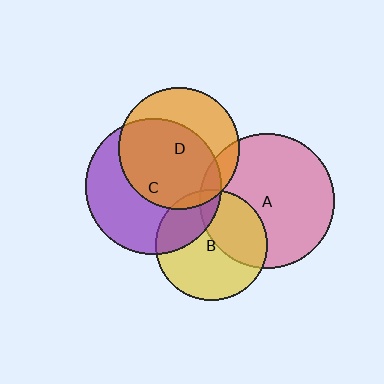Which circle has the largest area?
Circle C (purple).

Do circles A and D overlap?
Yes.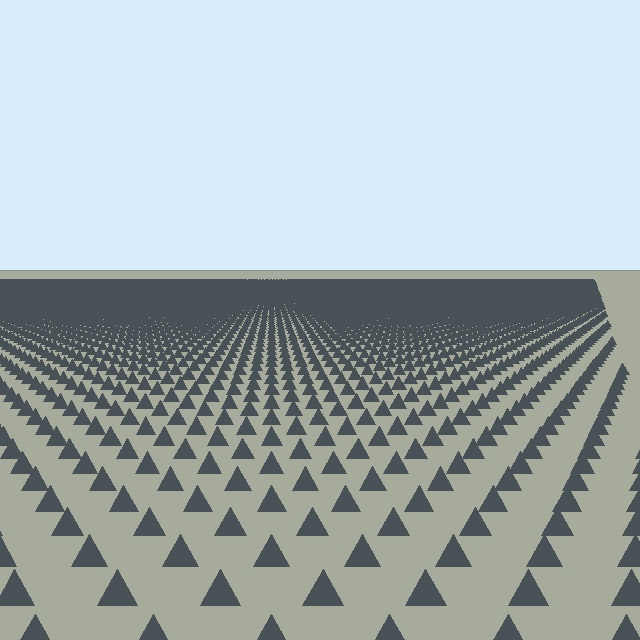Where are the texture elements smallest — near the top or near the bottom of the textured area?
Near the top.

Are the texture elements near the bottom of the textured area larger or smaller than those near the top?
Larger. Near the bottom, elements are closer to the viewer and appear at a bigger on-screen size.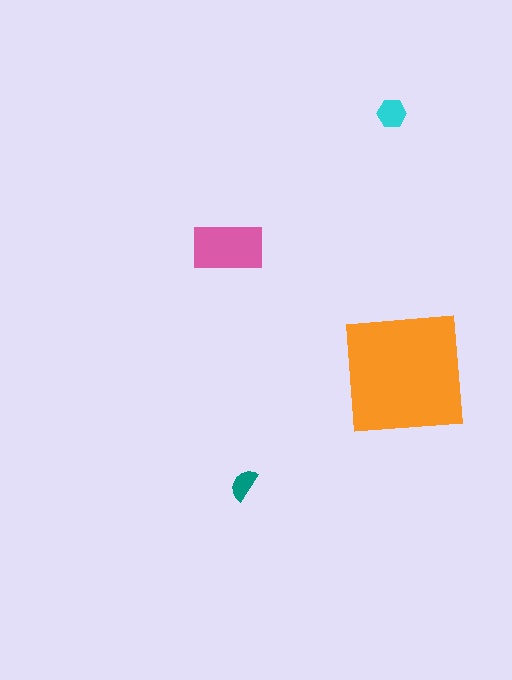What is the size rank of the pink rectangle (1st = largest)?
2nd.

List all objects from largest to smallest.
The orange square, the pink rectangle, the cyan hexagon, the teal semicircle.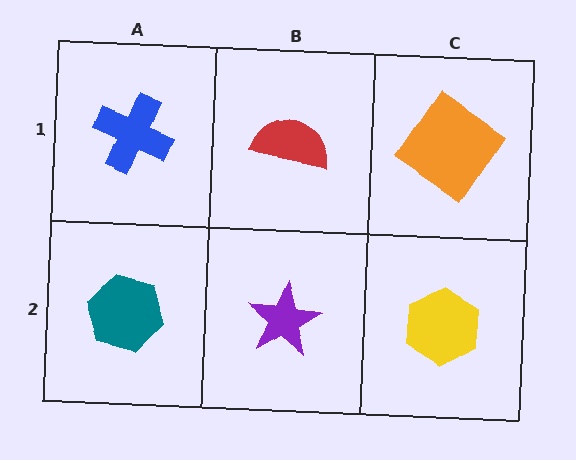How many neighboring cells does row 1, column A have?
2.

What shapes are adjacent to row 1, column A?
A teal hexagon (row 2, column A), a red semicircle (row 1, column B).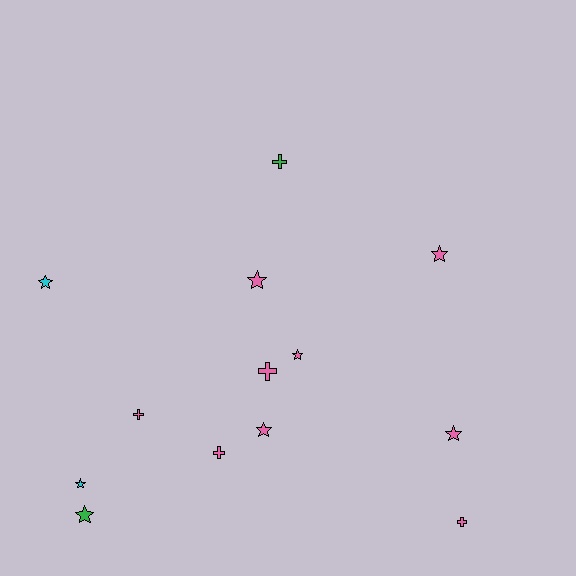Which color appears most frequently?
Pink, with 9 objects.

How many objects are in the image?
There are 13 objects.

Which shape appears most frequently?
Star, with 8 objects.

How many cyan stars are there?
There are 2 cyan stars.